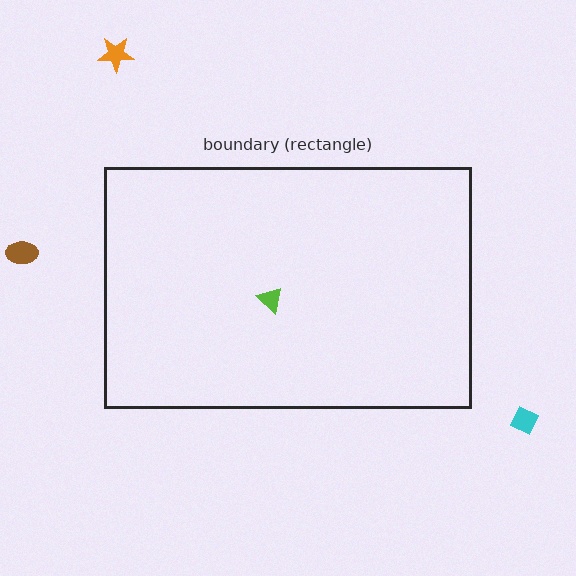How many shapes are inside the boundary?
1 inside, 3 outside.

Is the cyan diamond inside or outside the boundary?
Outside.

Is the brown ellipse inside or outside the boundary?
Outside.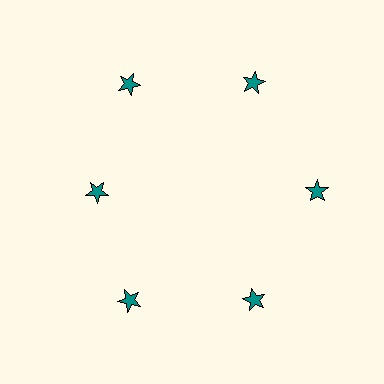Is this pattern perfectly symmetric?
No. The 6 teal stars are arranged in a ring, but one element near the 9 o'clock position is pulled inward toward the center, breaking the 6-fold rotational symmetry.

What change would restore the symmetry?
The symmetry would be restored by moving it outward, back onto the ring so that all 6 stars sit at equal angles and equal distance from the center.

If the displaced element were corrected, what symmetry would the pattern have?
It would have 6-fold rotational symmetry — the pattern would map onto itself every 60 degrees.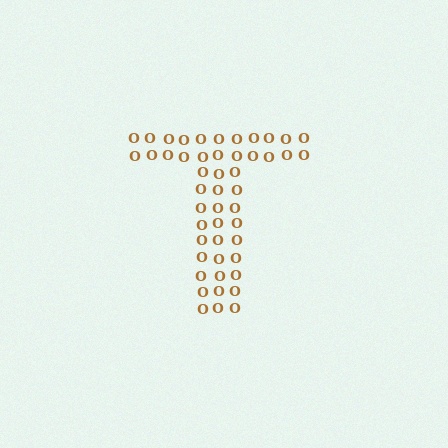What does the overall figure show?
The overall figure shows the letter T.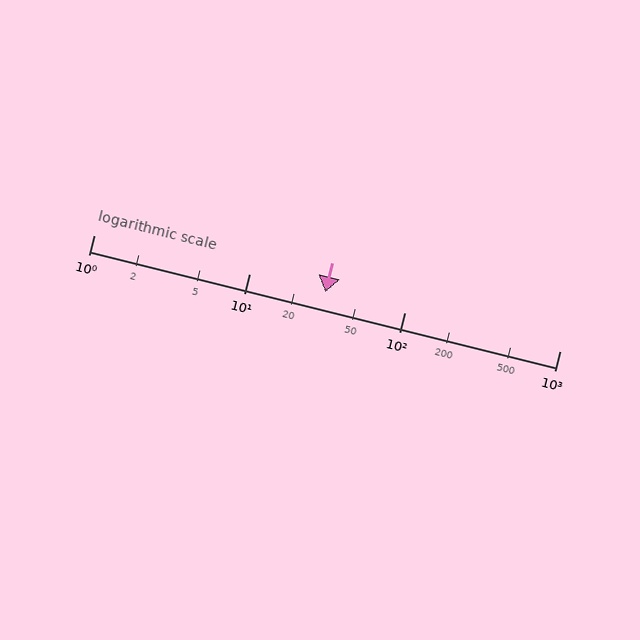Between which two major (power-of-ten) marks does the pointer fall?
The pointer is between 10 and 100.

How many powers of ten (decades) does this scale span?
The scale spans 3 decades, from 1 to 1000.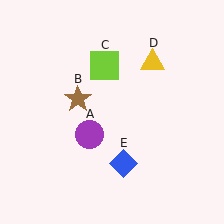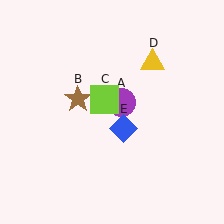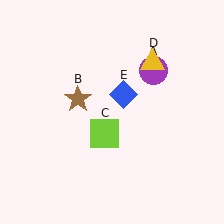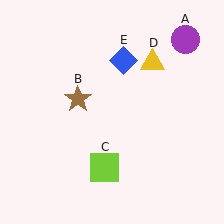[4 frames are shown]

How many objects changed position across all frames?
3 objects changed position: purple circle (object A), lime square (object C), blue diamond (object E).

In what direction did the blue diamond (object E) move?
The blue diamond (object E) moved up.